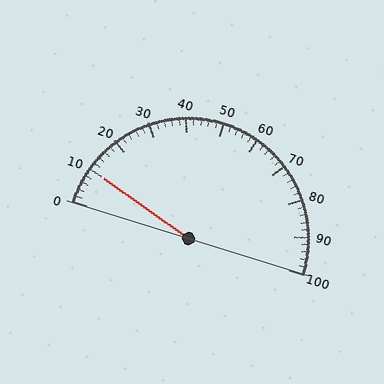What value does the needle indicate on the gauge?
The needle indicates approximately 10.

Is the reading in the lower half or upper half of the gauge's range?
The reading is in the lower half of the range (0 to 100).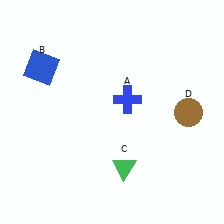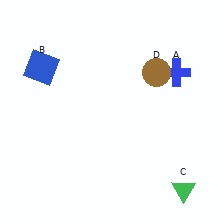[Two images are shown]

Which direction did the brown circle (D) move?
The brown circle (D) moved up.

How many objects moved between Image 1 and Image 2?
3 objects moved between the two images.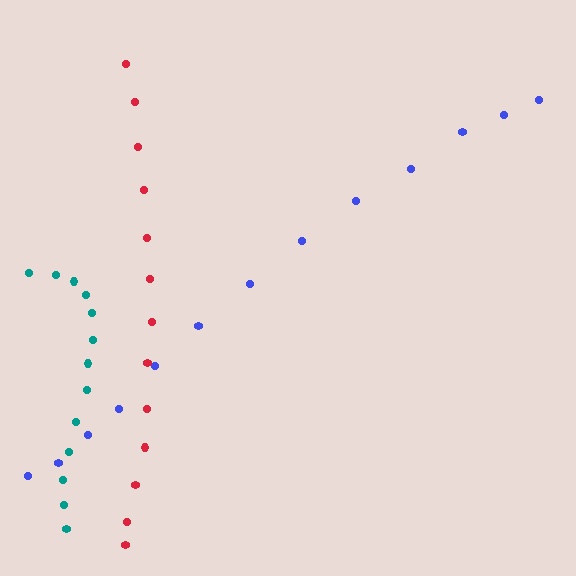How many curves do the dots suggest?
There are 3 distinct paths.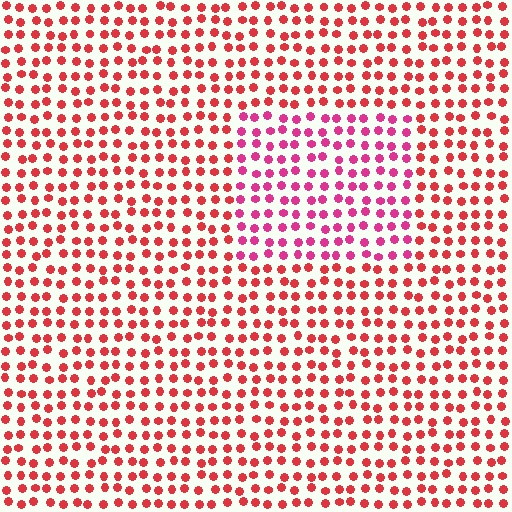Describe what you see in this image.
The image is filled with small red elements in a uniform arrangement. A rectangle-shaped region is visible where the elements are tinted to a slightly different hue, forming a subtle color boundary.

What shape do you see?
I see a rectangle.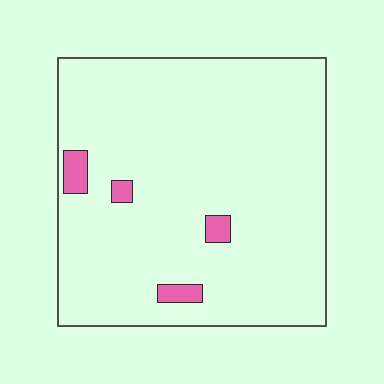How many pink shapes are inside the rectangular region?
4.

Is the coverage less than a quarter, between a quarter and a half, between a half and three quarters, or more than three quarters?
Less than a quarter.